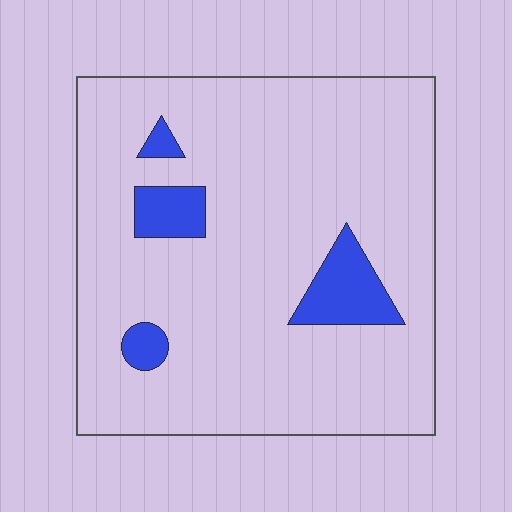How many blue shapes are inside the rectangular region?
4.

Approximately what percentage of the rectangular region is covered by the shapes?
Approximately 10%.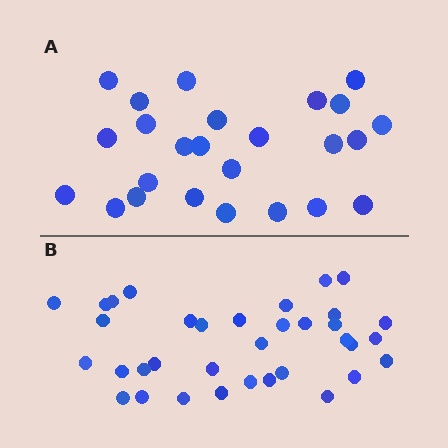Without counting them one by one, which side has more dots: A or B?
Region B (the bottom region) has more dots.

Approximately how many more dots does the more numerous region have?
Region B has roughly 10 or so more dots than region A.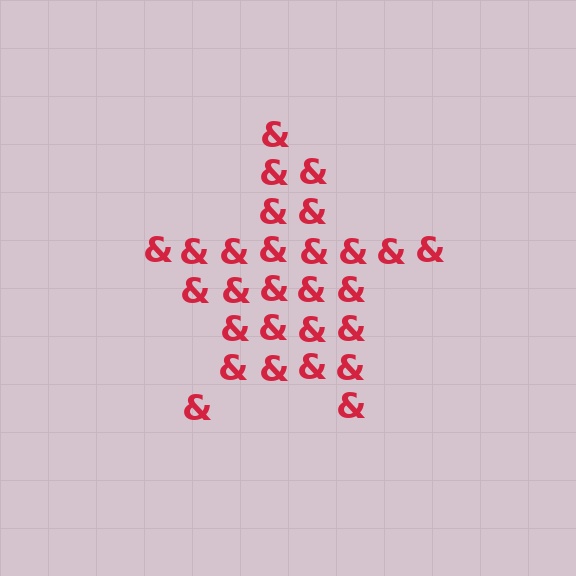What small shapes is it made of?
It is made of small ampersands.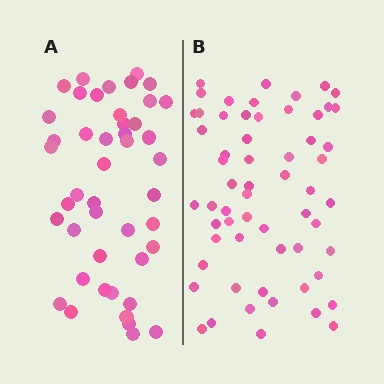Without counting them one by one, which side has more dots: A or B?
Region B (the right region) has more dots.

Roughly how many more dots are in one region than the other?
Region B has approximately 15 more dots than region A.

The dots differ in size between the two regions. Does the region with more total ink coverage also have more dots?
No. Region A has more total ink coverage because its dots are larger, but region B actually contains more individual dots. Total area can be misleading — the number of items is what matters here.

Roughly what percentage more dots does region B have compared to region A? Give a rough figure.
About 35% more.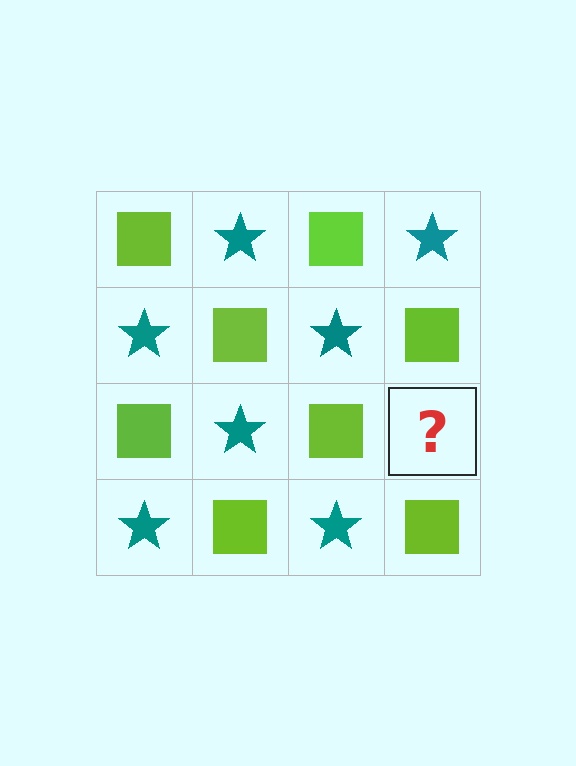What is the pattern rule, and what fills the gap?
The rule is that it alternates lime square and teal star in a checkerboard pattern. The gap should be filled with a teal star.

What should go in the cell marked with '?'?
The missing cell should contain a teal star.